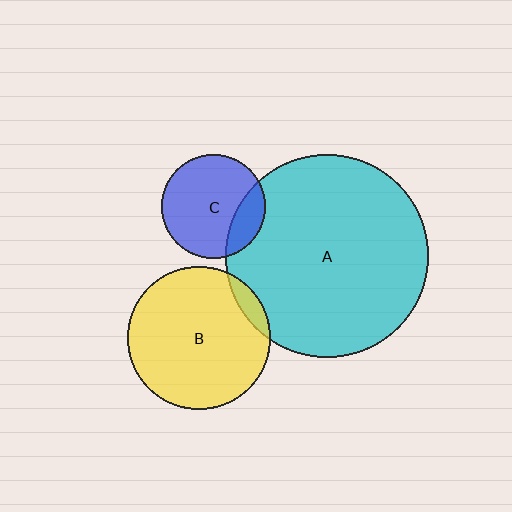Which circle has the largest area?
Circle A (cyan).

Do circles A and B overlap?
Yes.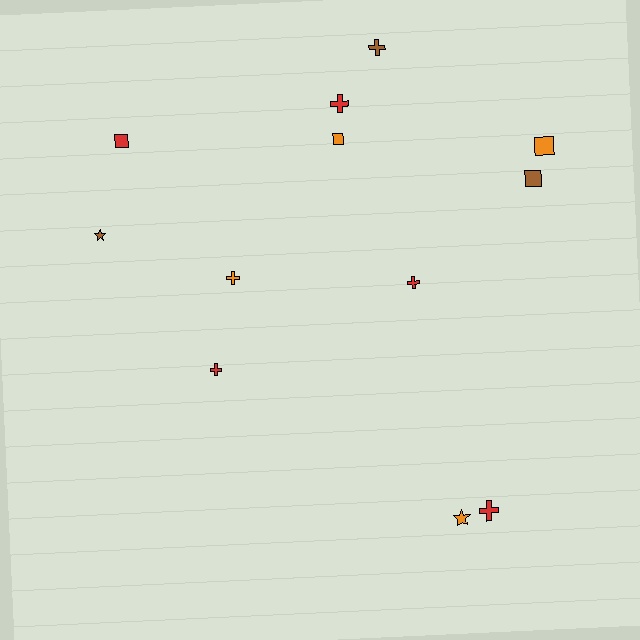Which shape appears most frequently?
Cross, with 6 objects.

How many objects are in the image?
There are 12 objects.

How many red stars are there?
There are no red stars.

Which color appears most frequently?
Red, with 5 objects.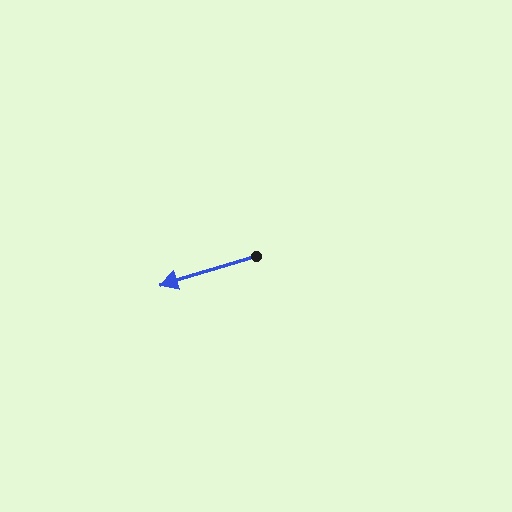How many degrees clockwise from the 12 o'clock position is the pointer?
Approximately 253 degrees.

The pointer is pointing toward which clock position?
Roughly 8 o'clock.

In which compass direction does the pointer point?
West.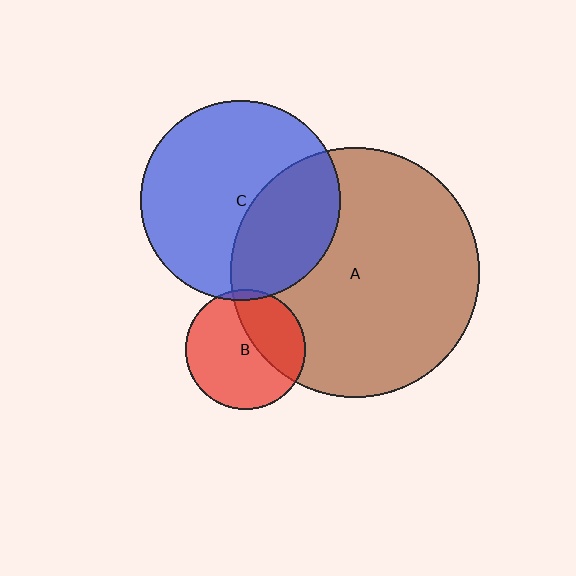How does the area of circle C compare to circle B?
Approximately 2.8 times.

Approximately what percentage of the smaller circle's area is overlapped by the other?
Approximately 35%.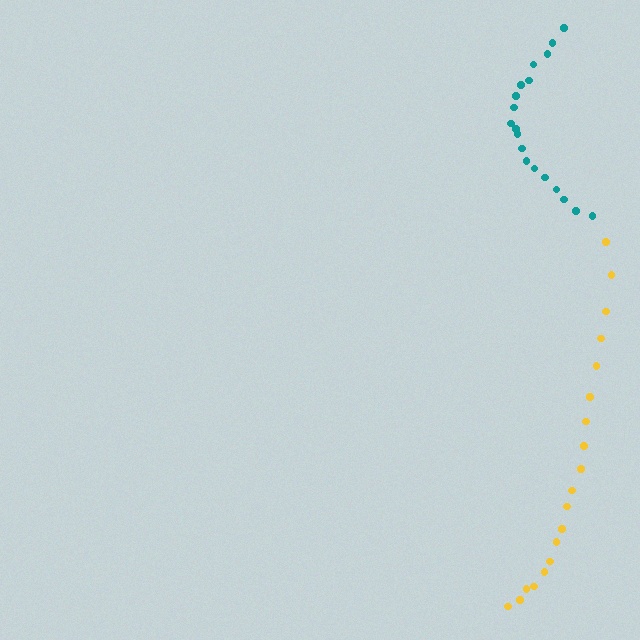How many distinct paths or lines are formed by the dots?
There are 2 distinct paths.